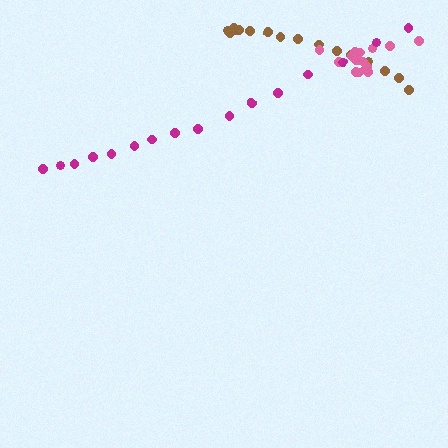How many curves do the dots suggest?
There are 3 distinct paths.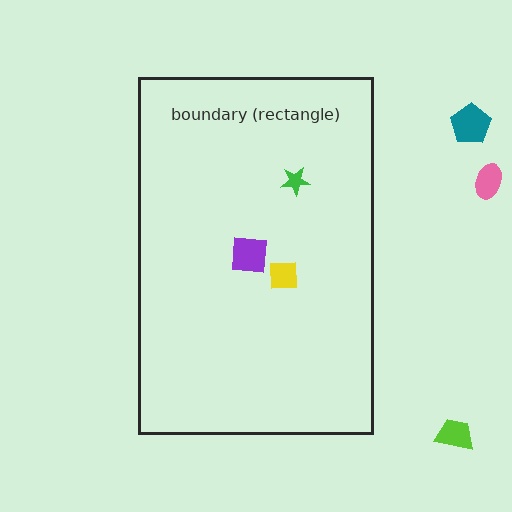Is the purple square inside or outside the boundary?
Inside.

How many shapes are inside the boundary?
3 inside, 3 outside.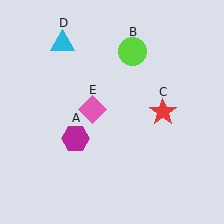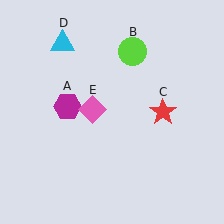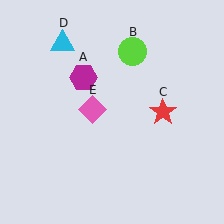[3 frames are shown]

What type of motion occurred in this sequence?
The magenta hexagon (object A) rotated clockwise around the center of the scene.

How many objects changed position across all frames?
1 object changed position: magenta hexagon (object A).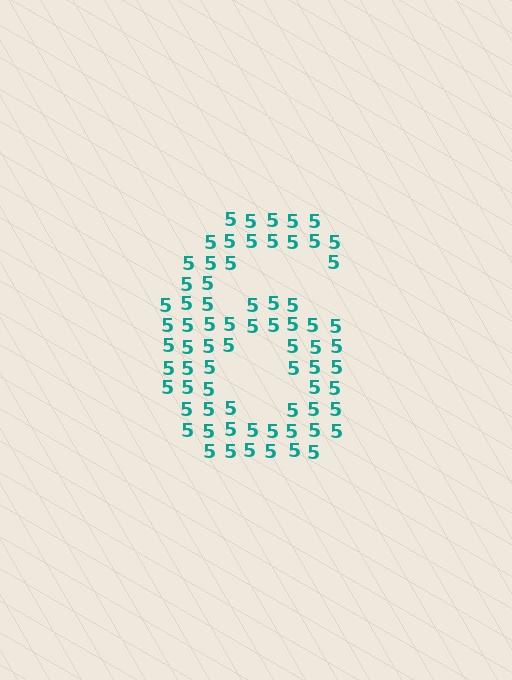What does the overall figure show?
The overall figure shows the digit 6.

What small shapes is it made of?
It is made of small digit 5's.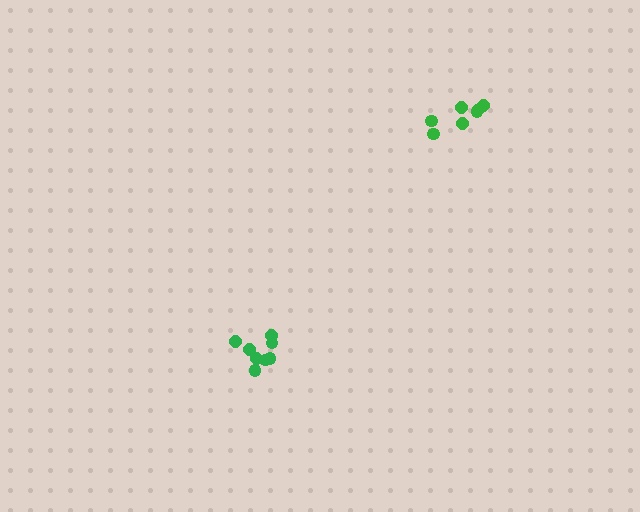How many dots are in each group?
Group 1: 8 dots, Group 2: 7 dots (15 total).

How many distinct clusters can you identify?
There are 2 distinct clusters.